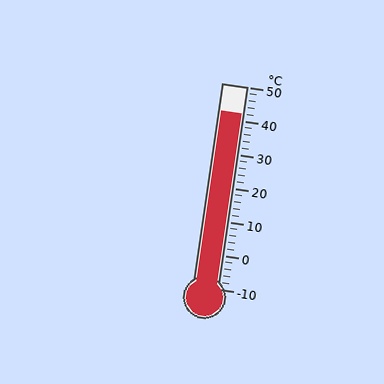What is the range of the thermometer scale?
The thermometer scale ranges from -10°C to 50°C.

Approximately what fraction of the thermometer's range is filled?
The thermometer is filled to approximately 85% of its range.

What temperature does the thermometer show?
The thermometer shows approximately 42°C.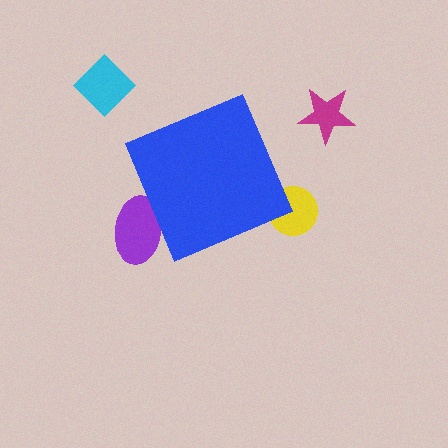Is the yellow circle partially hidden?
Yes, the yellow circle is partially hidden behind the blue diamond.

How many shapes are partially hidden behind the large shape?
2 shapes are partially hidden.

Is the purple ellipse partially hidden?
Yes, the purple ellipse is partially hidden behind the blue diamond.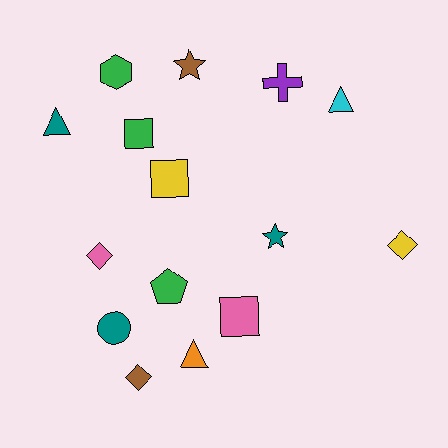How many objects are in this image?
There are 15 objects.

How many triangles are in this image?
There are 3 triangles.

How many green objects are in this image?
There are 3 green objects.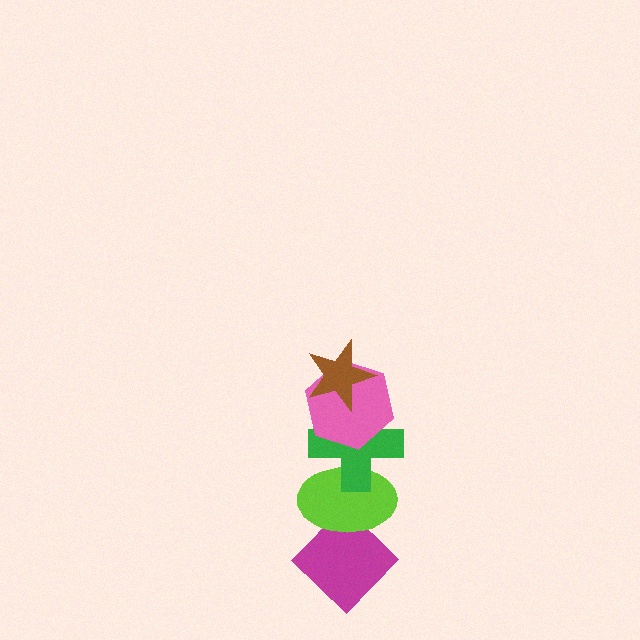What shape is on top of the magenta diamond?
The lime ellipse is on top of the magenta diamond.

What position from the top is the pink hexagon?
The pink hexagon is 2nd from the top.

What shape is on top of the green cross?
The pink hexagon is on top of the green cross.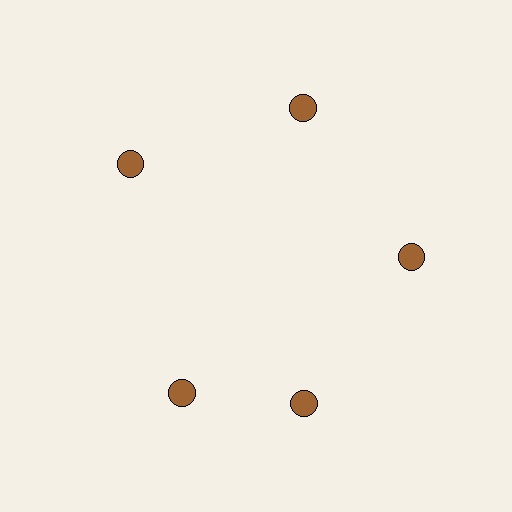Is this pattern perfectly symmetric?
No. The 5 brown circles are arranged in a ring, but one element near the 8 o'clock position is rotated out of alignment along the ring, breaking the 5-fold rotational symmetry.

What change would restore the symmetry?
The symmetry would be restored by rotating it back into even spacing with its neighbors so that all 5 circles sit at equal angles and equal distance from the center.